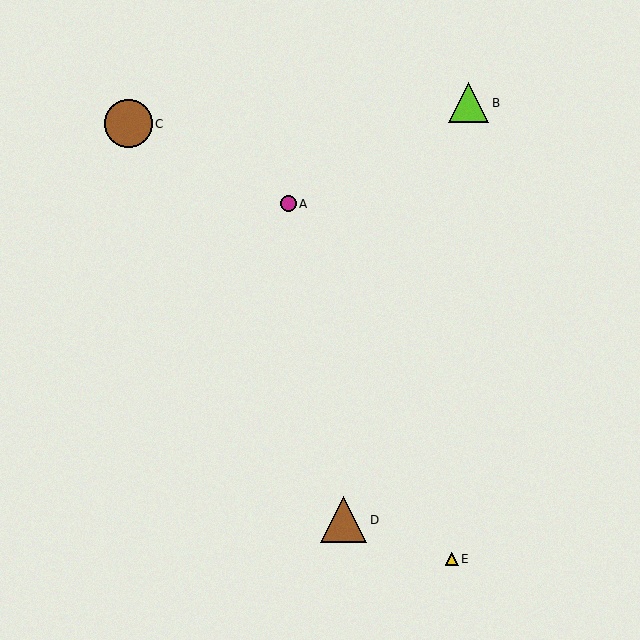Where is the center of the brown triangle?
The center of the brown triangle is at (344, 520).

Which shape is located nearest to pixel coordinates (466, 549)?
The yellow triangle (labeled E) at (452, 559) is nearest to that location.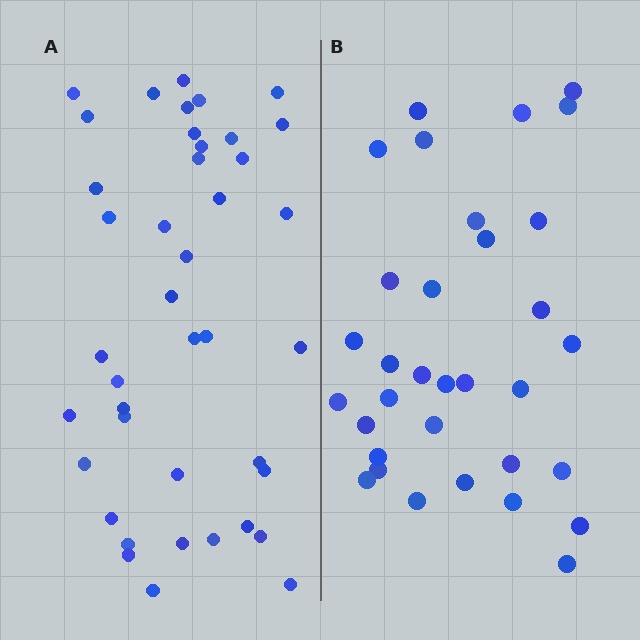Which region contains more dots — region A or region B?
Region A (the left region) has more dots.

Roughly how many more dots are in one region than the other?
Region A has roughly 8 or so more dots than region B.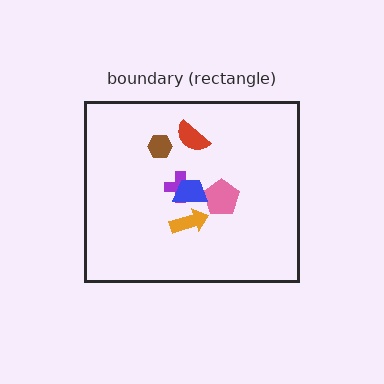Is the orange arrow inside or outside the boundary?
Inside.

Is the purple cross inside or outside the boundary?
Inside.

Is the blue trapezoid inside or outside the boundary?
Inside.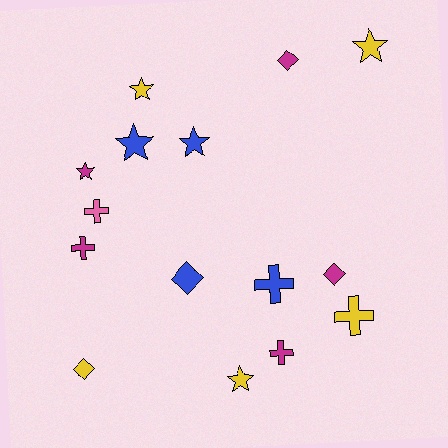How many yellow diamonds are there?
There is 1 yellow diamond.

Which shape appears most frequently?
Star, with 6 objects.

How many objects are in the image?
There are 15 objects.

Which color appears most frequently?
Magenta, with 5 objects.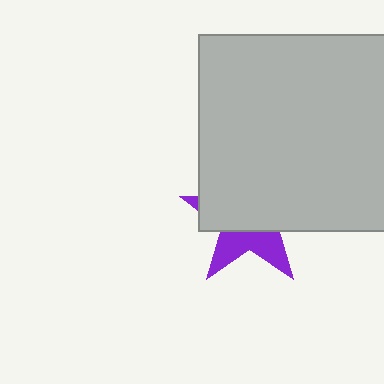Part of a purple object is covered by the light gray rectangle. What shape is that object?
It is a star.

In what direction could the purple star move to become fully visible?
The purple star could move down. That would shift it out from behind the light gray rectangle entirely.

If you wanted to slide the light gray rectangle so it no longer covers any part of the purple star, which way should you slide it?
Slide it up — that is the most direct way to separate the two shapes.